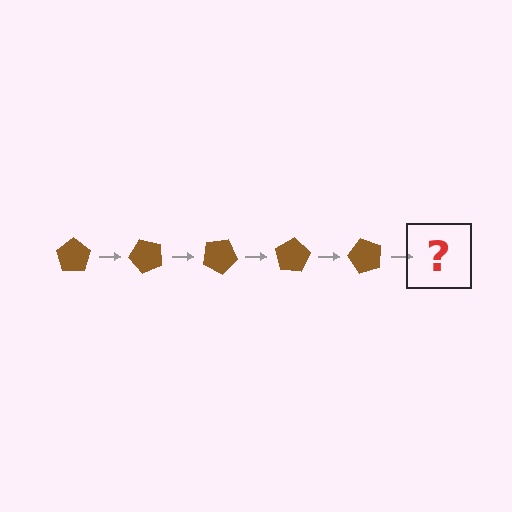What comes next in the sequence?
The next element should be a brown pentagon rotated 250 degrees.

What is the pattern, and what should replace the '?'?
The pattern is that the pentagon rotates 50 degrees each step. The '?' should be a brown pentagon rotated 250 degrees.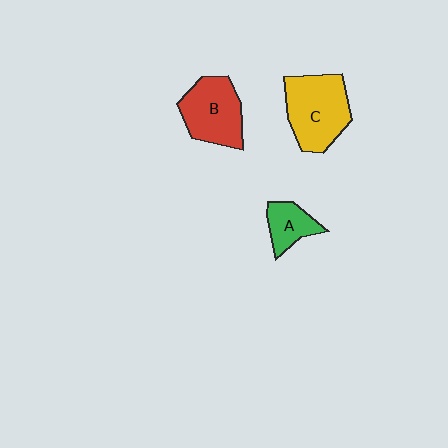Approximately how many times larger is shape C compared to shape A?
Approximately 2.1 times.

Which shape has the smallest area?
Shape A (green).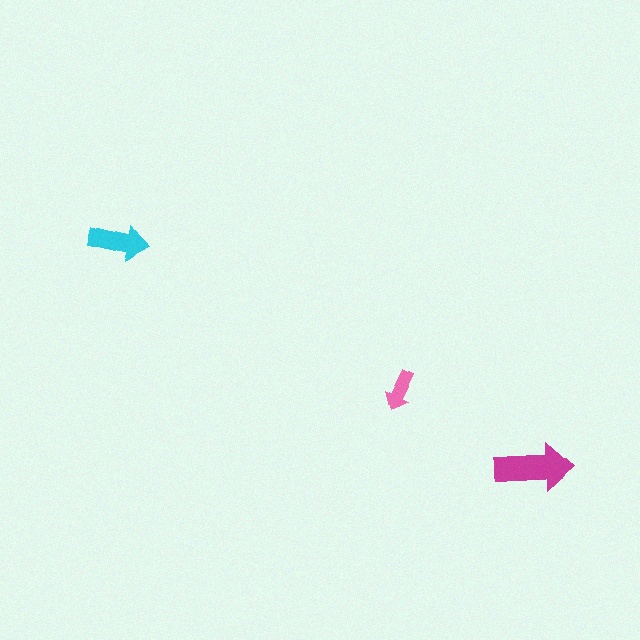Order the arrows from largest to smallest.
the magenta one, the cyan one, the pink one.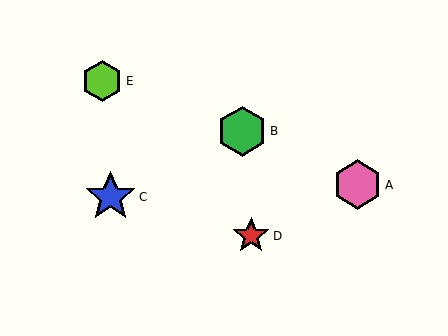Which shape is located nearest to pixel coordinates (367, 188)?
The pink hexagon (labeled A) at (358, 185) is nearest to that location.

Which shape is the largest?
The blue star (labeled C) is the largest.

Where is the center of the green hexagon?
The center of the green hexagon is at (242, 131).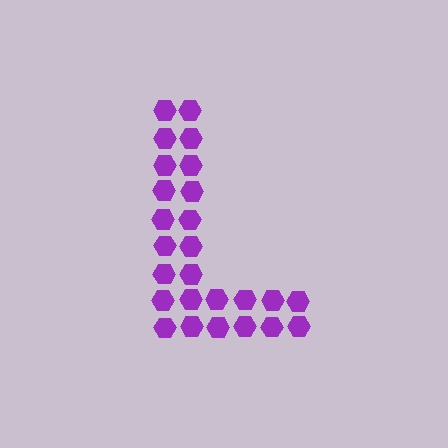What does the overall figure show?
The overall figure shows the letter L.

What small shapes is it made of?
It is made of small hexagons.